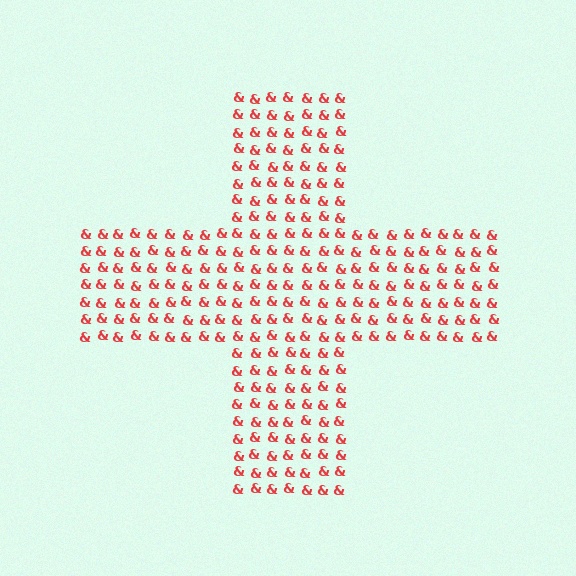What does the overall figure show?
The overall figure shows a cross.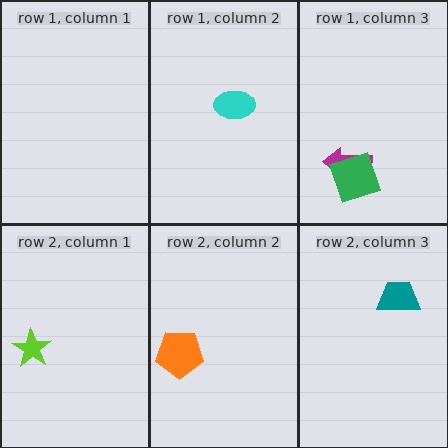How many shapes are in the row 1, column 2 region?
1.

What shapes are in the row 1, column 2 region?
The cyan ellipse.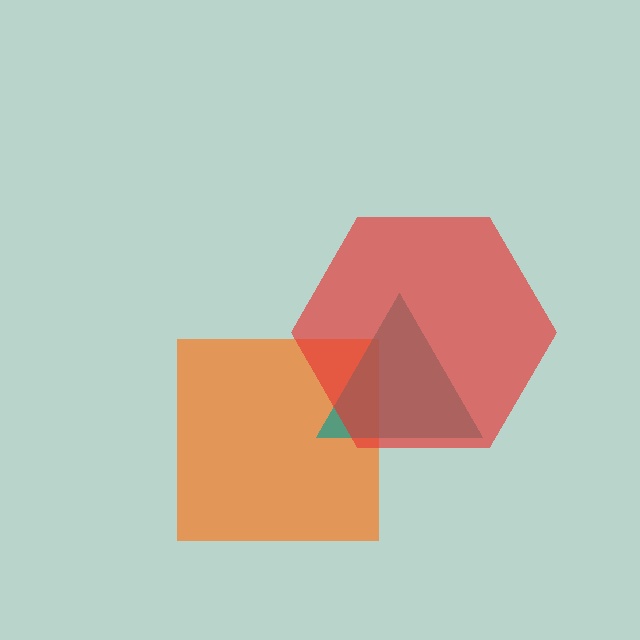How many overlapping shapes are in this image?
There are 3 overlapping shapes in the image.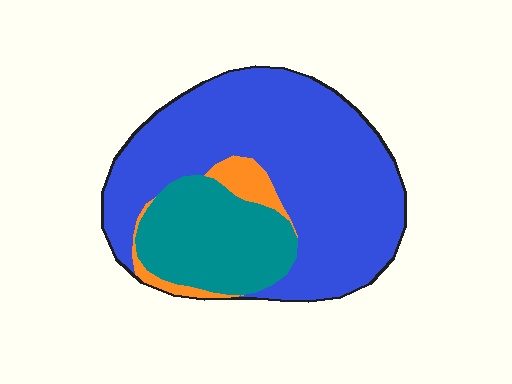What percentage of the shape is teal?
Teal covers 25% of the shape.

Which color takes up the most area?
Blue, at roughly 70%.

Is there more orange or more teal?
Teal.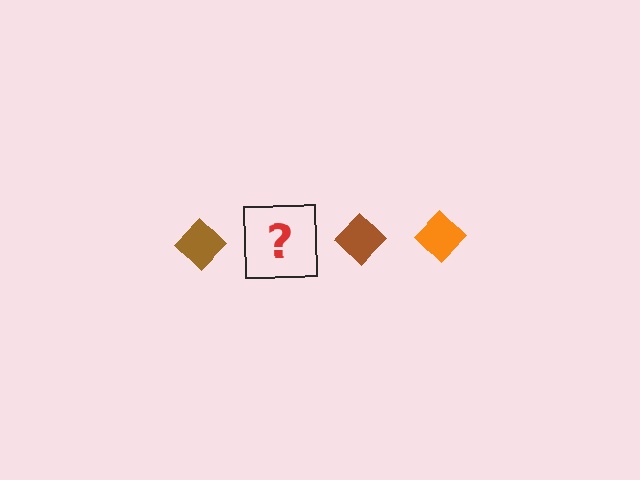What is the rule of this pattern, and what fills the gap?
The rule is that the pattern cycles through brown, orange diamonds. The gap should be filled with an orange diamond.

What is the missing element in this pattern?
The missing element is an orange diamond.